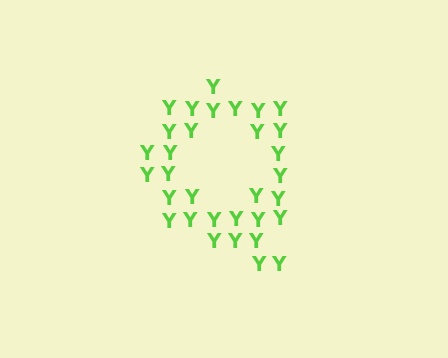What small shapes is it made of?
It is made of small letter Y's.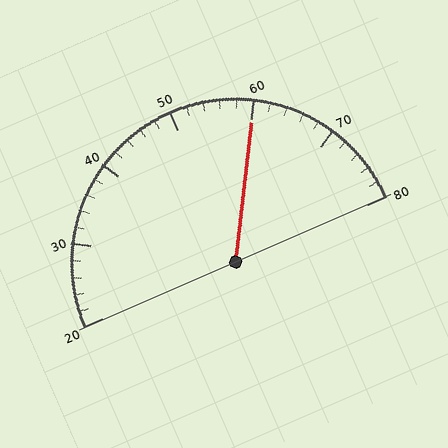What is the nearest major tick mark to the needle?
The nearest major tick mark is 60.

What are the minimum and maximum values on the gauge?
The gauge ranges from 20 to 80.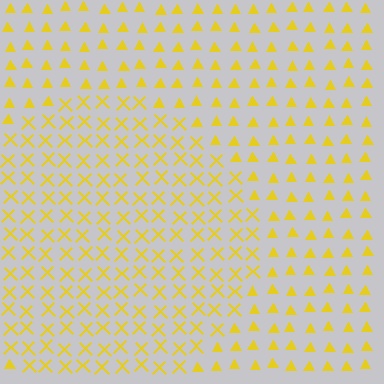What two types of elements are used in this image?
The image uses X marks inside the circle region and triangles outside it.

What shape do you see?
I see a circle.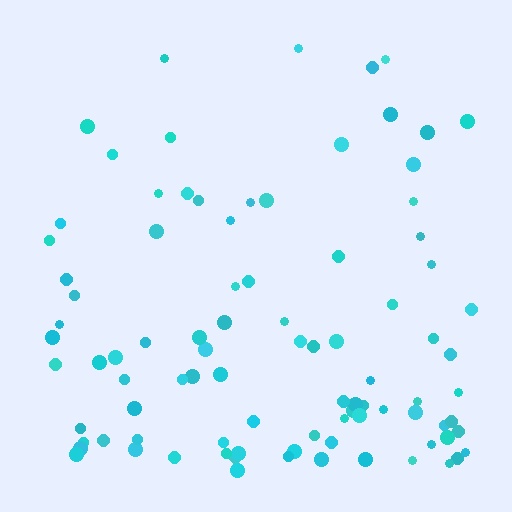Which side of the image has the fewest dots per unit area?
The top.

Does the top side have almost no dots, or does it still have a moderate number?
Still a moderate number, just noticeably fewer than the bottom.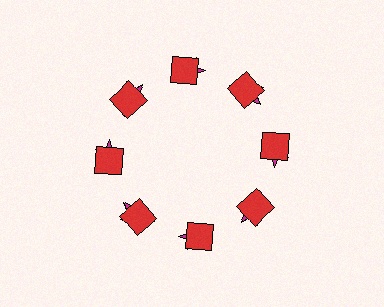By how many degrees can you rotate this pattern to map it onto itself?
The pattern maps onto itself every 45 degrees of rotation.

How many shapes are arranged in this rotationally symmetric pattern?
There are 16 shapes, arranged in 8 groups of 2.